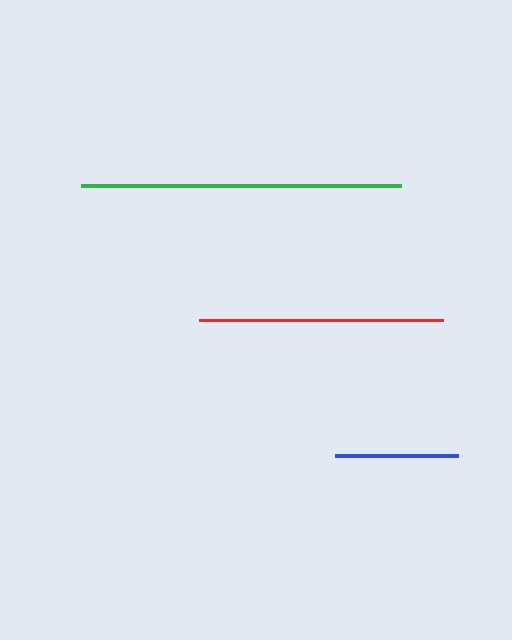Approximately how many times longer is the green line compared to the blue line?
The green line is approximately 2.6 times the length of the blue line.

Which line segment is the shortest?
The blue line is the shortest at approximately 123 pixels.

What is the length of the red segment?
The red segment is approximately 244 pixels long.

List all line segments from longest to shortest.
From longest to shortest: green, red, blue.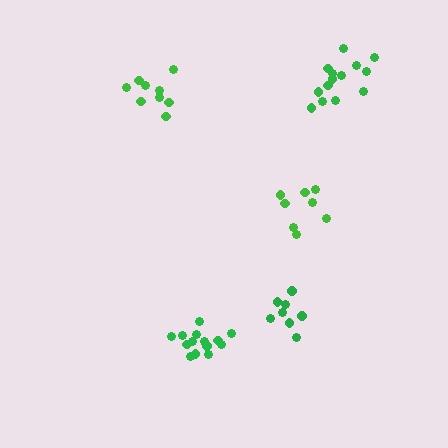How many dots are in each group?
Group 1: 14 dots, Group 2: 8 dots, Group 3: 9 dots, Group 4: 14 dots, Group 5: 8 dots (53 total).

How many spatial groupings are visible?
There are 5 spatial groupings.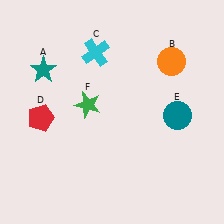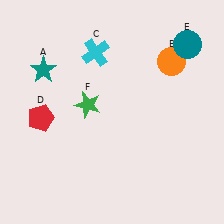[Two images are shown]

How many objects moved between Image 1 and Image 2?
1 object moved between the two images.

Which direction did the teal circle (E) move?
The teal circle (E) moved up.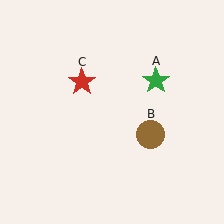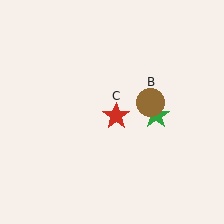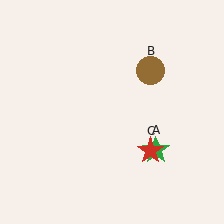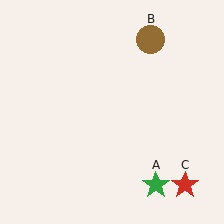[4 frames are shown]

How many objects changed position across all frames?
3 objects changed position: green star (object A), brown circle (object B), red star (object C).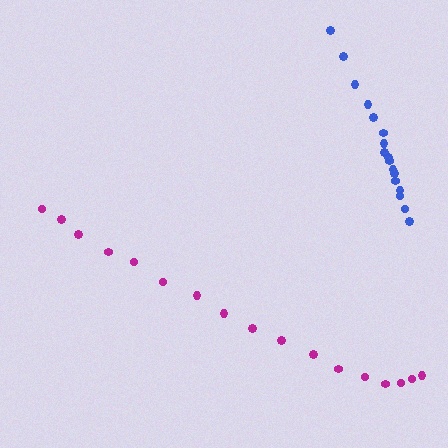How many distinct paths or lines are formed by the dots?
There are 2 distinct paths.